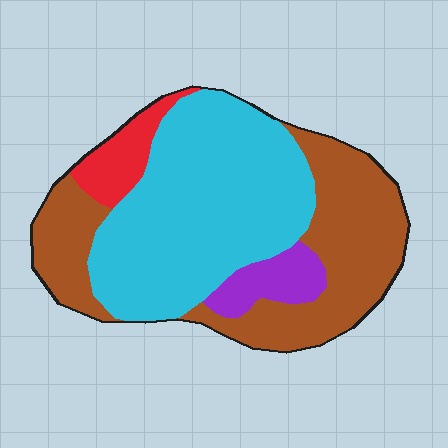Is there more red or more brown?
Brown.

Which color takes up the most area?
Cyan, at roughly 50%.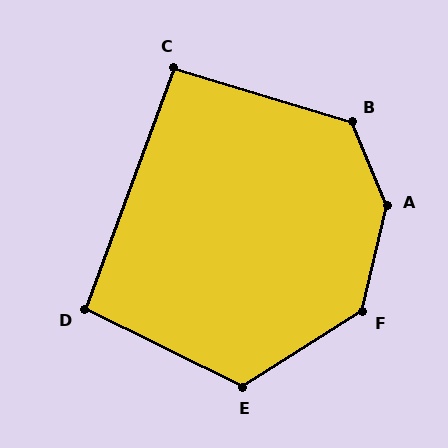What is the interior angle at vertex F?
Approximately 135 degrees (obtuse).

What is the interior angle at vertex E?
Approximately 122 degrees (obtuse).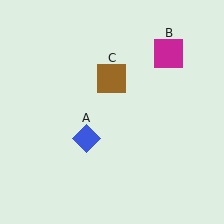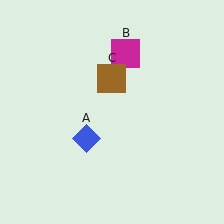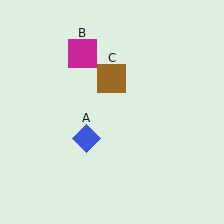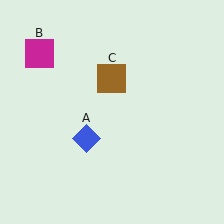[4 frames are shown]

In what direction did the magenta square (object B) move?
The magenta square (object B) moved left.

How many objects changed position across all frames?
1 object changed position: magenta square (object B).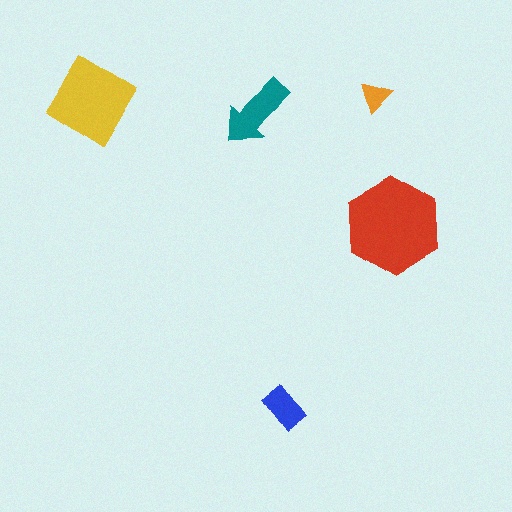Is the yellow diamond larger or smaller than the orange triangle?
Larger.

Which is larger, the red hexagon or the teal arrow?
The red hexagon.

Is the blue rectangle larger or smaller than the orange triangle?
Larger.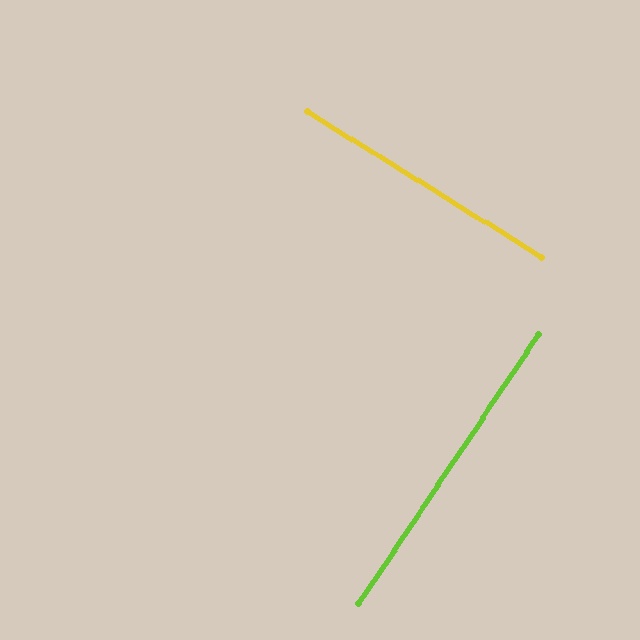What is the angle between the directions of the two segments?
Approximately 88 degrees.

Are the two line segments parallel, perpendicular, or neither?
Perpendicular — they meet at approximately 88°.